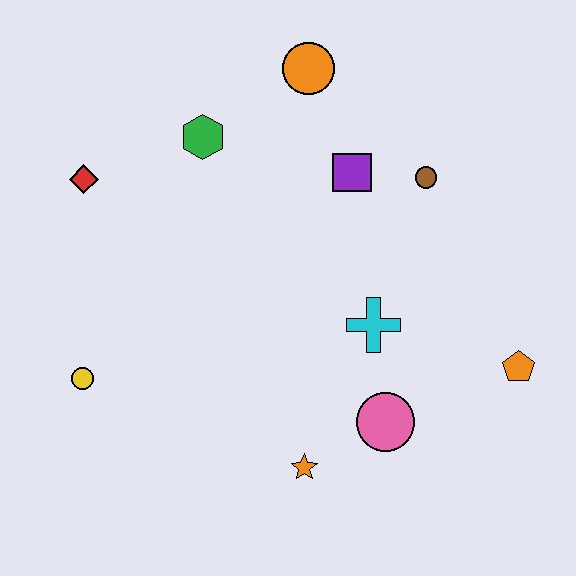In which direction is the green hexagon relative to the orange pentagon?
The green hexagon is to the left of the orange pentagon.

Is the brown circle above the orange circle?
No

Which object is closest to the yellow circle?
The red diamond is closest to the yellow circle.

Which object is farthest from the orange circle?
The orange star is farthest from the orange circle.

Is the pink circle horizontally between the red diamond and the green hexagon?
No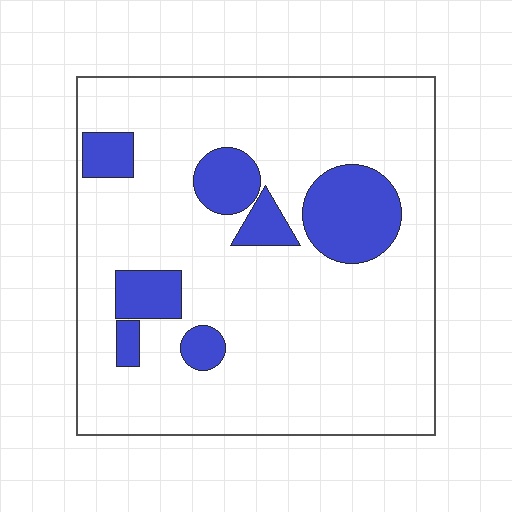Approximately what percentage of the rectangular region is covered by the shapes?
Approximately 15%.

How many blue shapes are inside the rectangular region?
7.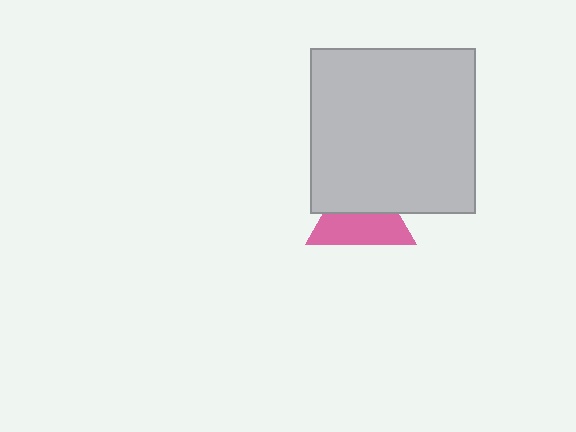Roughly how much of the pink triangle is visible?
About half of it is visible (roughly 55%).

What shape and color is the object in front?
The object in front is a light gray square.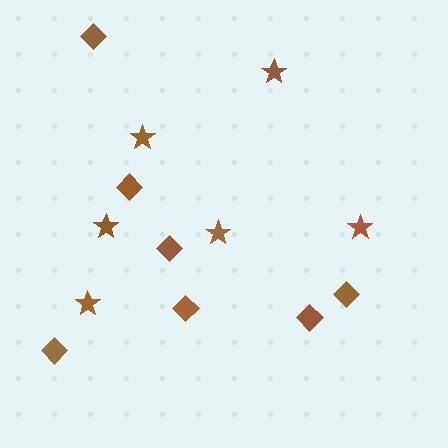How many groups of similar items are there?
There are 2 groups: one group of diamonds (7) and one group of stars (6).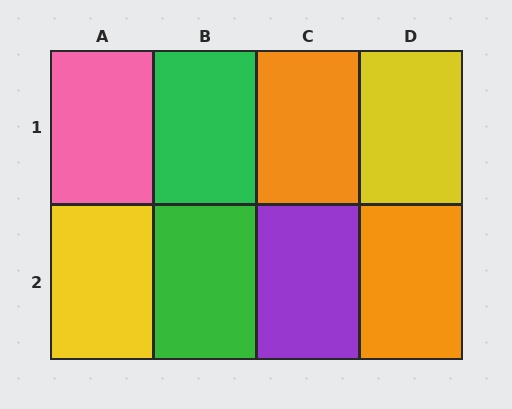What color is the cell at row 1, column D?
Yellow.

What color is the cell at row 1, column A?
Pink.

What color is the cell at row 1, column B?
Green.